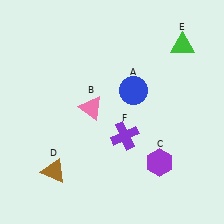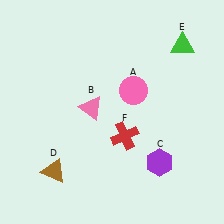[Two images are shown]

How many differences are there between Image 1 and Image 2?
There are 2 differences between the two images.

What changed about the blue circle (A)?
In Image 1, A is blue. In Image 2, it changed to pink.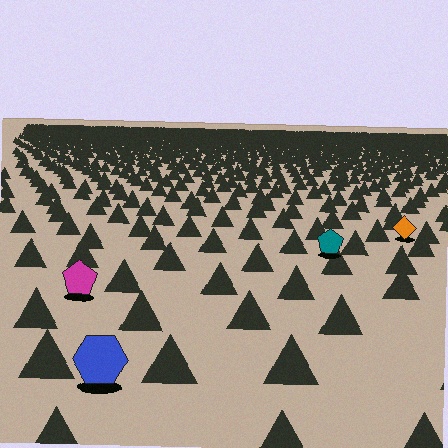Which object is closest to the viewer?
The blue hexagon is closest. The texture marks near it are larger and more spread out.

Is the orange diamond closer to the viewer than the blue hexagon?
No. The blue hexagon is closer — you can tell from the texture gradient: the ground texture is coarser near it.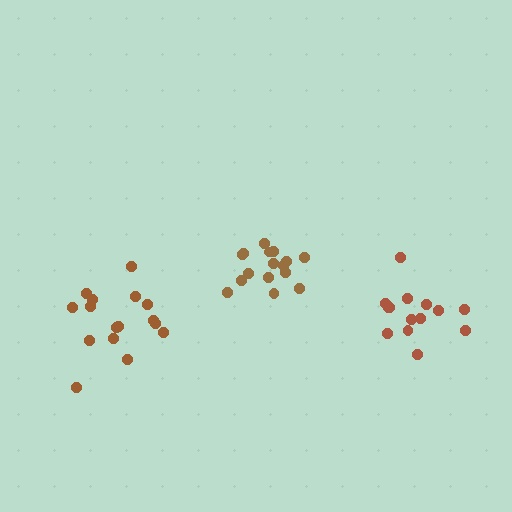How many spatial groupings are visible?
There are 3 spatial groupings.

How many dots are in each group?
Group 1: 16 dots, Group 2: 14 dots, Group 3: 16 dots (46 total).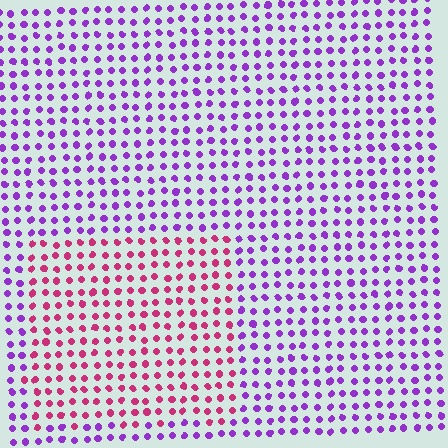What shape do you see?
I see a rectangle.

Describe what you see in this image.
The image is filled with small purple elements in a uniform arrangement. A rectangle-shaped region is visible where the elements are tinted to a slightly different hue, forming a subtle color boundary.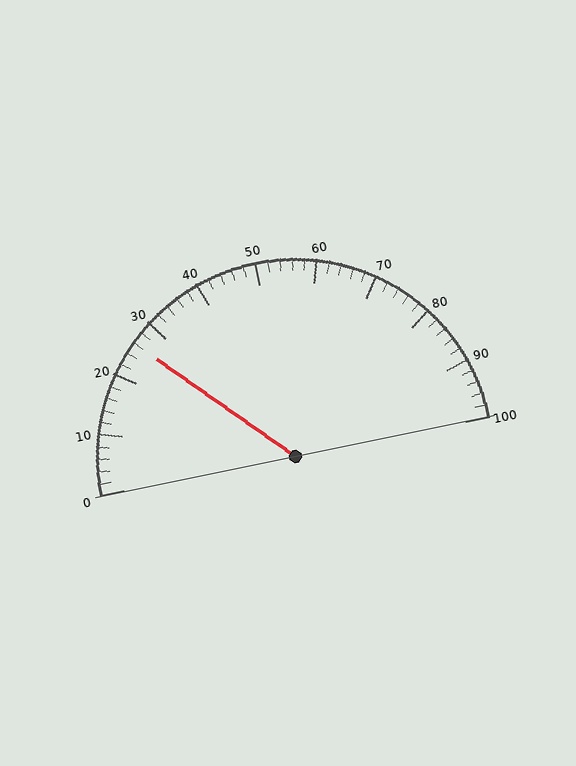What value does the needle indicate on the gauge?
The needle indicates approximately 26.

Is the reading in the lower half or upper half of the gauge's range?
The reading is in the lower half of the range (0 to 100).